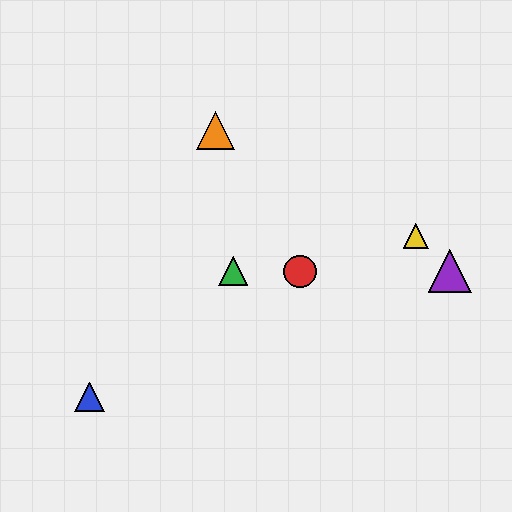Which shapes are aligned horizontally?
The red circle, the green triangle, the purple triangle are aligned horizontally.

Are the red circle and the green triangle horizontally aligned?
Yes, both are at y≈271.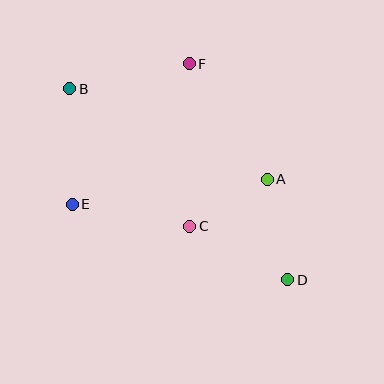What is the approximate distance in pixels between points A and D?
The distance between A and D is approximately 102 pixels.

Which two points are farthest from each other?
Points B and D are farthest from each other.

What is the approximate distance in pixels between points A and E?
The distance between A and E is approximately 196 pixels.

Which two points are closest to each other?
Points A and C are closest to each other.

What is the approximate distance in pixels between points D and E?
The distance between D and E is approximately 228 pixels.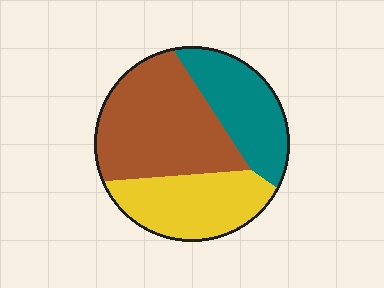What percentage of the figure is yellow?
Yellow covers around 30% of the figure.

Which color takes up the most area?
Brown, at roughly 45%.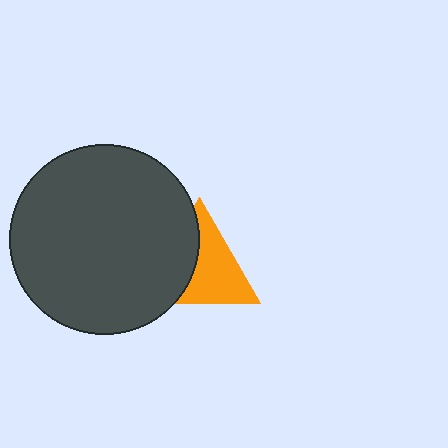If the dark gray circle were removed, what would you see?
You would see the complete orange triangle.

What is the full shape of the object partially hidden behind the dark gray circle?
The partially hidden object is an orange triangle.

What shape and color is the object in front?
The object in front is a dark gray circle.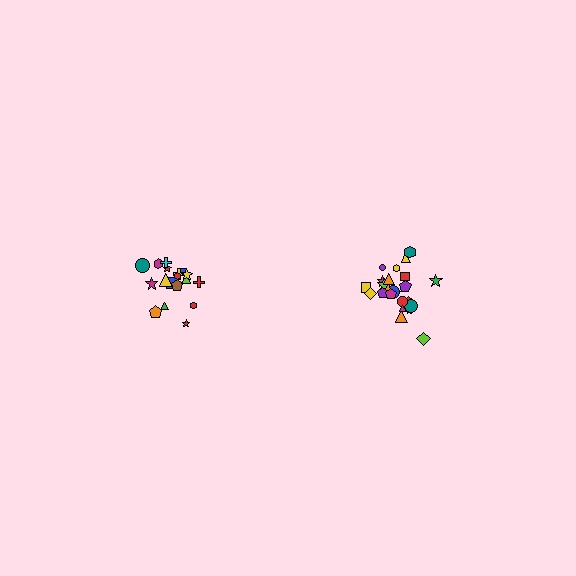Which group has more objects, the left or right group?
The right group.